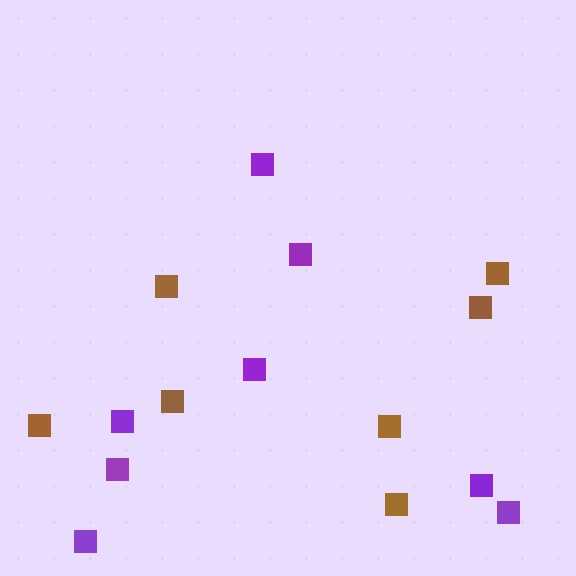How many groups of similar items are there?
There are 2 groups: one group of brown squares (7) and one group of purple squares (8).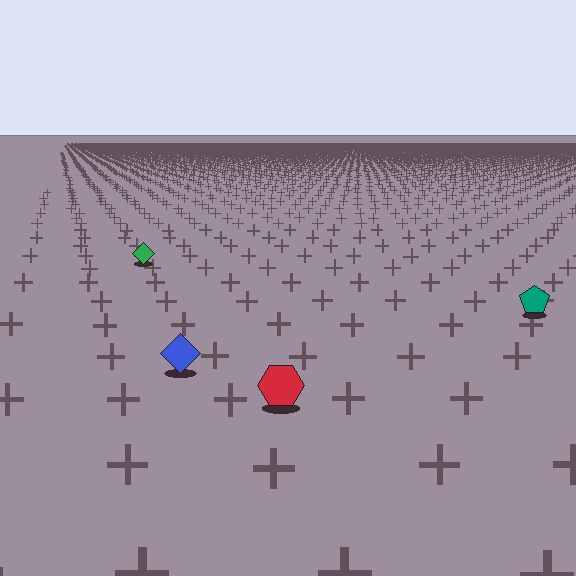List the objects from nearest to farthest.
From nearest to farthest: the red hexagon, the blue diamond, the teal pentagon, the green diamond.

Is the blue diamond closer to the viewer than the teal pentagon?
Yes. The blue diamond is closer — you can tell from the texture gradient: the ground texture is coarser near it.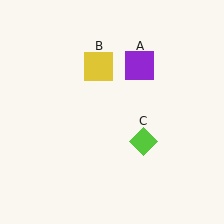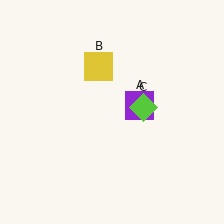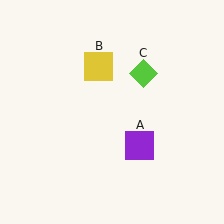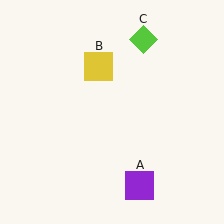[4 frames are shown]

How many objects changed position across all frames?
2 objects changed position: purple square (object A), lime diamond (object C).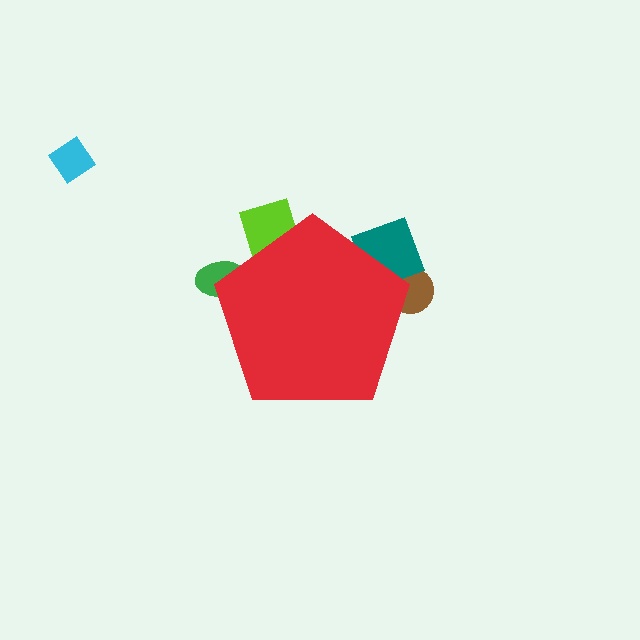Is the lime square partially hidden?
Yes, the lime square is partially hidden behind the red pentagon.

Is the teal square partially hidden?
Yes, the teal square is partially hidden behind the red pentagon.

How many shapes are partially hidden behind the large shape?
4 shapes are partially hidden.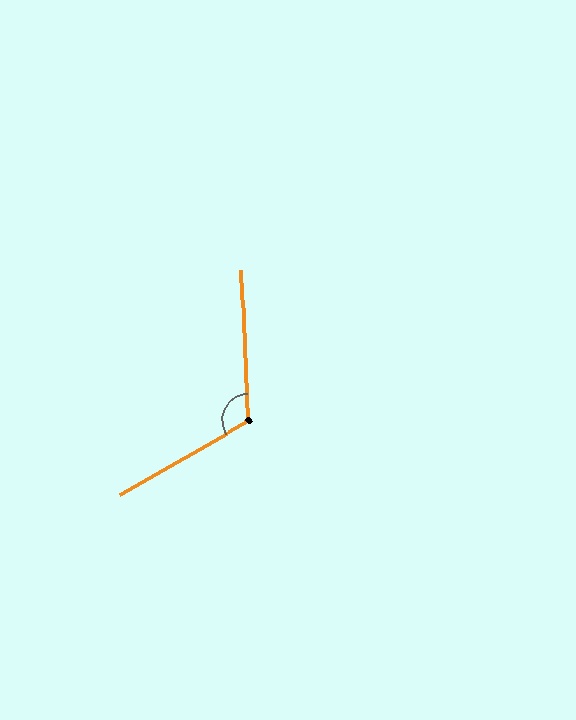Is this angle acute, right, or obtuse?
It is obtuse.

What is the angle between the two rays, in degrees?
Approximately 117 degrees.